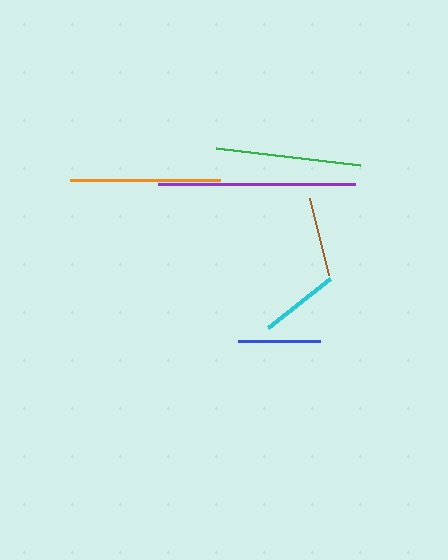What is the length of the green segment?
The green segment is approximately 145 pixels long.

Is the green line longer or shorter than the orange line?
The orange line is longer than the green line.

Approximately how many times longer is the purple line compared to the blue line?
The purple line is approximately 2.4 times the length of the blue line.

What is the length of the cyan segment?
The cyan segment is approximately 79 pixels long.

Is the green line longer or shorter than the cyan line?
The green line is longer than the cyan line.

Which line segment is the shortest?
The cyan line is the shortest at approximately 79 pixels.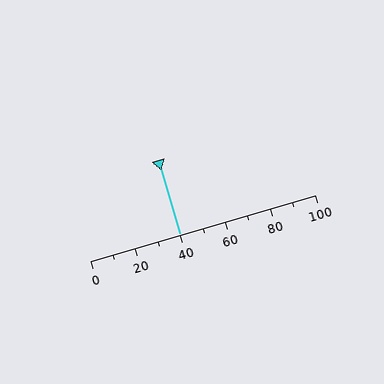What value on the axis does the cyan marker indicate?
The marker indicates approximately 40.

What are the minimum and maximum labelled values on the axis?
The axis runs from 0 to 100.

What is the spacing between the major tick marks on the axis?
The major ticks are spaced 20 apart.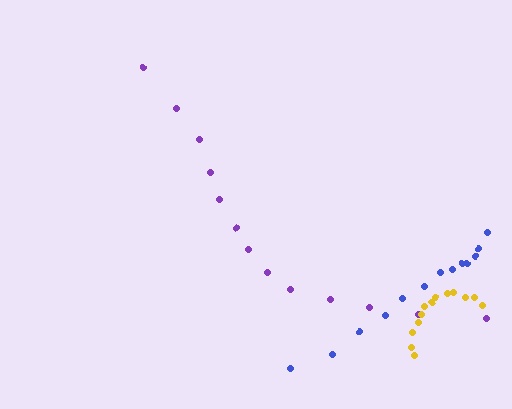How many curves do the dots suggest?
There are 3 distinct paths.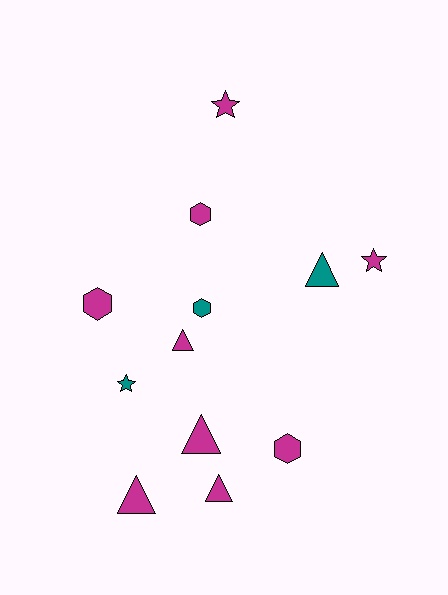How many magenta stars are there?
There are 2 magenta stars.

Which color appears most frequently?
Magenta, with 9 objects.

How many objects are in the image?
There are 12 objects.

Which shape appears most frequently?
Triangle, with 5 objects.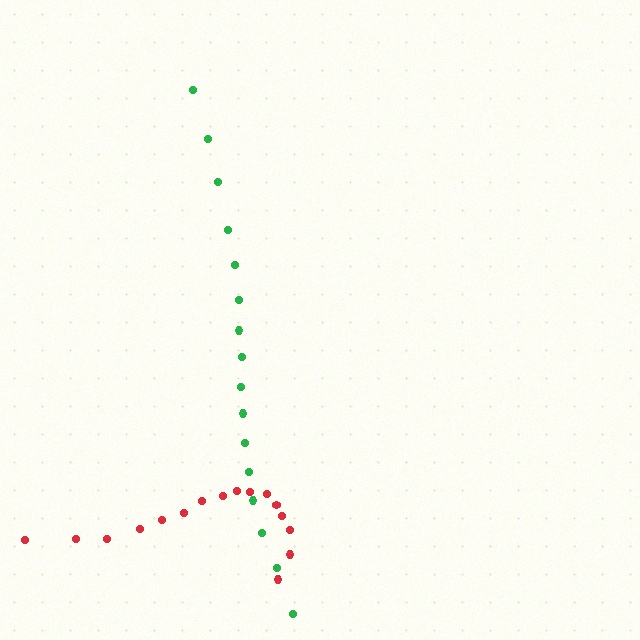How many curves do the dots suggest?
There are 2 distinct paths.